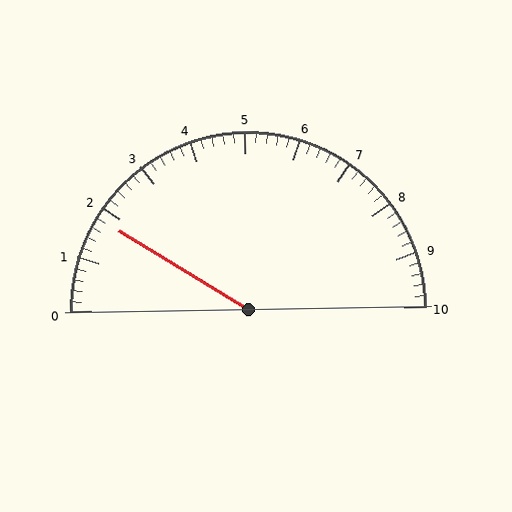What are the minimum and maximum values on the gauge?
The gauge ranges from 0 to 10.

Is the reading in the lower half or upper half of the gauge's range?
The reading is in the lower half of the range (0 to 10).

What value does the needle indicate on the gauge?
The needle indicates approximately 1.8.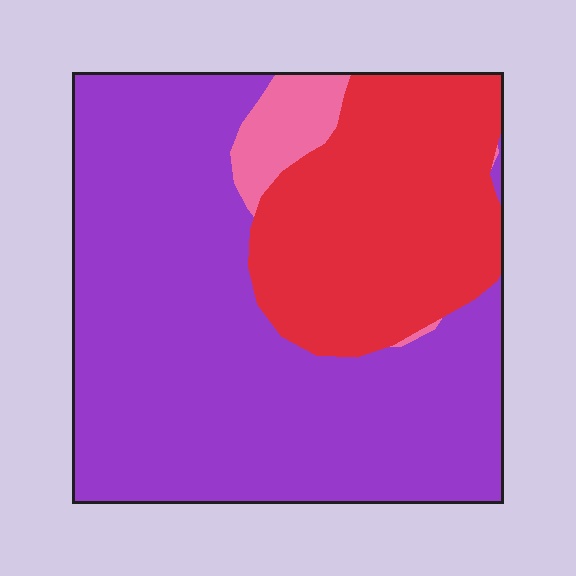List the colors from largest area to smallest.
From largest to smallest: purple, red, pink.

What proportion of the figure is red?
Red covers 30% of the figure.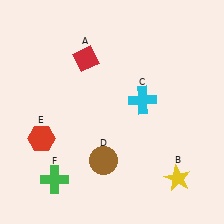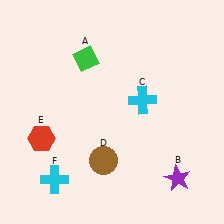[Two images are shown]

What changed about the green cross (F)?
In Image 1, F is green. In Image 2, it changed to cyan.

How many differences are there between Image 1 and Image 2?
There are 3 differences between the two images.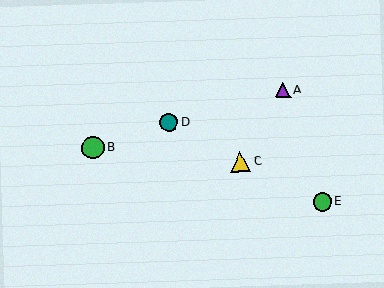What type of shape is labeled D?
Shape D is a teal circle.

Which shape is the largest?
The green circle (labeled B) is the largest.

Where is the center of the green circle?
The center of the green circle is at (93, 148).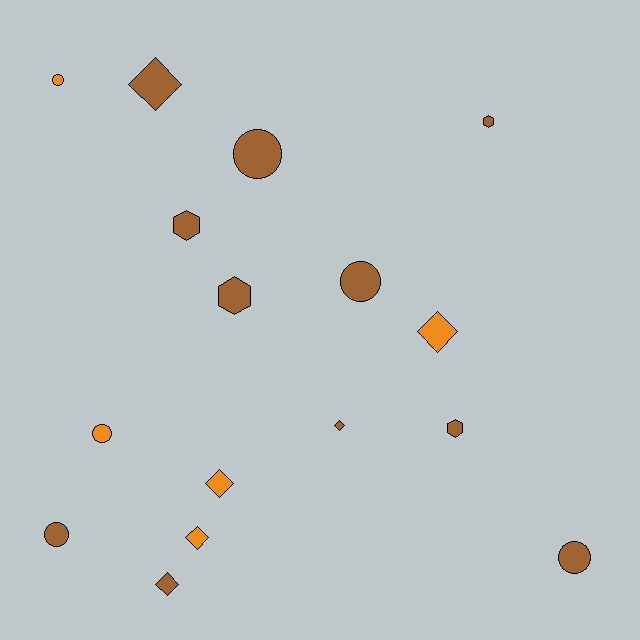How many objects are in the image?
There are 16 objects.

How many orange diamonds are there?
There are 3 orange diamonds.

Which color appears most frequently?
Brown, with 11 objects.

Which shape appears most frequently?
Diamond, with 6 objects.